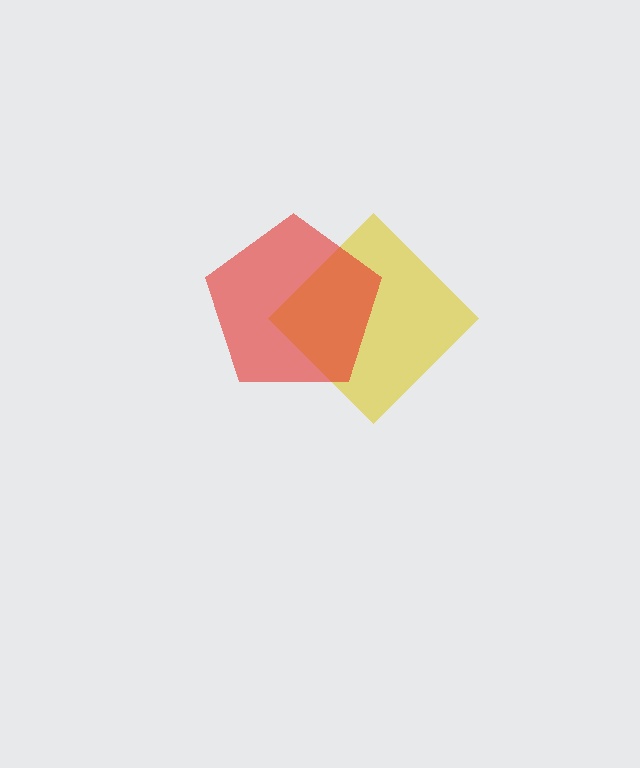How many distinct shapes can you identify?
There are 2 distinct shapes: a yellow diamond, a red pentagon.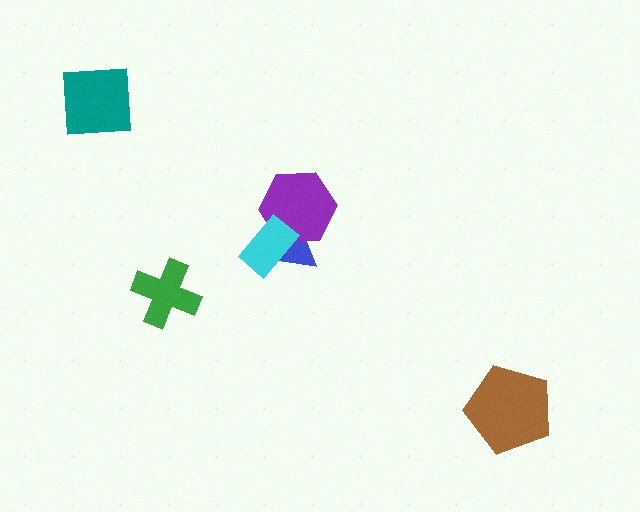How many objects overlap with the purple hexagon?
2 objects overlap with the purple hexagon.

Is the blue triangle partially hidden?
Yes, it is partially covered by another shape.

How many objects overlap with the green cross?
0 objects overlap with the green cross.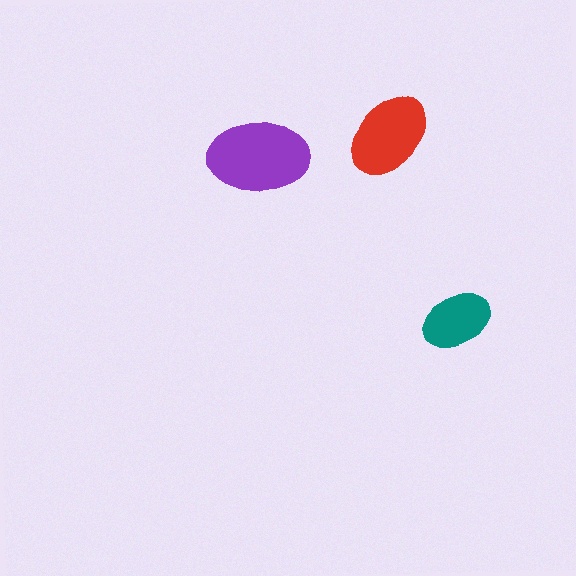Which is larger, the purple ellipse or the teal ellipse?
The purple one.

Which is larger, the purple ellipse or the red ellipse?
The purple one.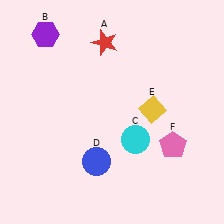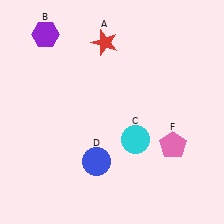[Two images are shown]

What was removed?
The yellow diamond (E) was removed in Image 2.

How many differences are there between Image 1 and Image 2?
There is 1 difference between the two images.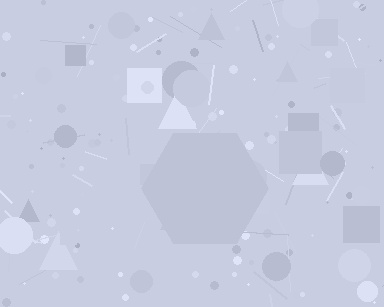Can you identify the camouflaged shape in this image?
The camouflaged shape is a hexagon.